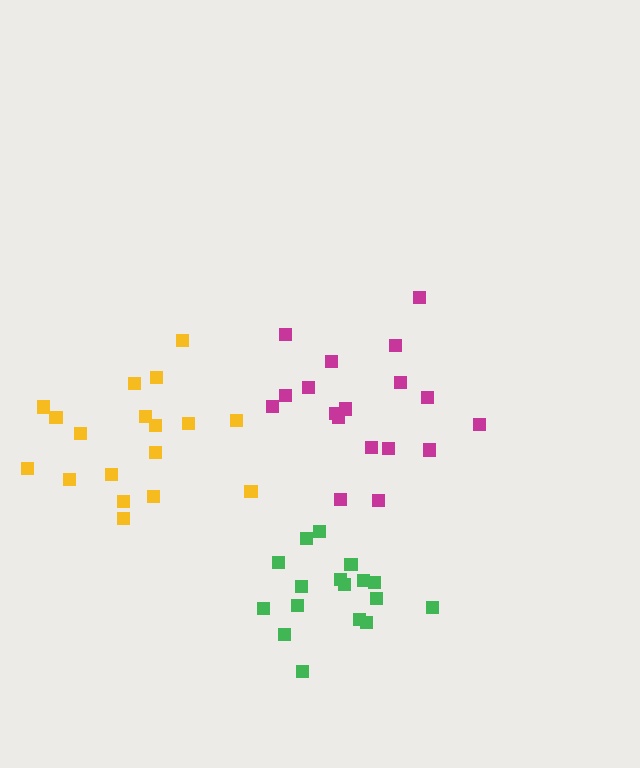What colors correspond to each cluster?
The clusters are colored: green, yellow, magenta.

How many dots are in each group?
Group 1: 17 dots, Group 2: 18 dots, Group 3: 18 dots (53 total).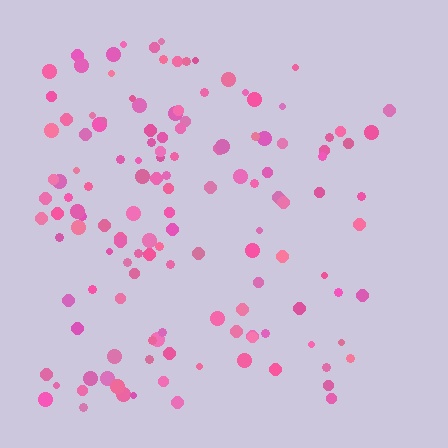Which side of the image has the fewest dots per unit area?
The right.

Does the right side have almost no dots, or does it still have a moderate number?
Still a moderate number, just noticeably fewer than the left.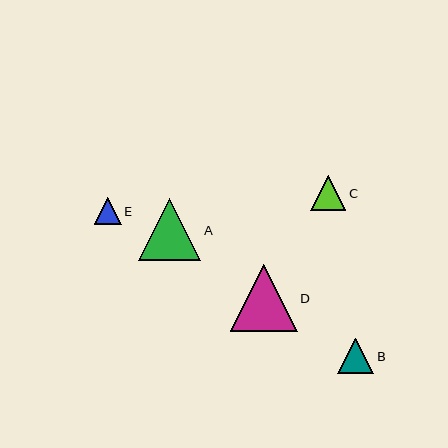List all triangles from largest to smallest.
From largest to smallest: D, A, B, C, E.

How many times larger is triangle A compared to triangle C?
Triangle A is approximately 1.8 times the size of triangle C.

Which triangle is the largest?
Triangle D is the largest with a size of approximately 67 pixels.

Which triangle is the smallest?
Triangle E is the smallest with a size of approximately 26 pixels.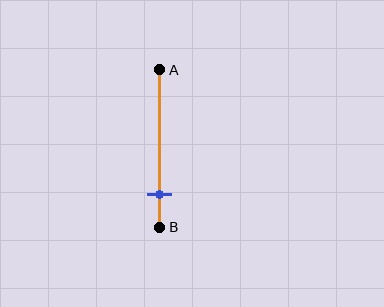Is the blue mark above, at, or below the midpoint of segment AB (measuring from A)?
The blue mark is below the midpoint of segment AB.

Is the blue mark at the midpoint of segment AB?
No, the mark is at about 80% from A, not at the 50% midpoint.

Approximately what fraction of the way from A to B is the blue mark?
The blue mark is approximately 80% of the way from A to B.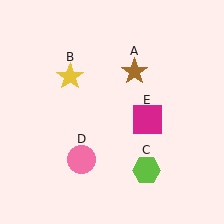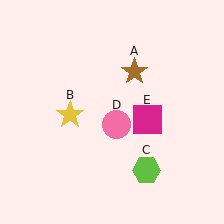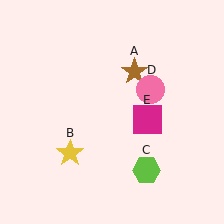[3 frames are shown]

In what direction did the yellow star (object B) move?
The yellow star (object B) moved down.